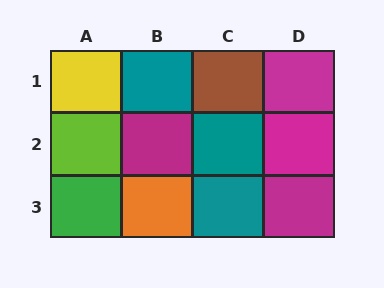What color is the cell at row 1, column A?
Yellow.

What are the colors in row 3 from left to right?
Green, orange, teal, magenta.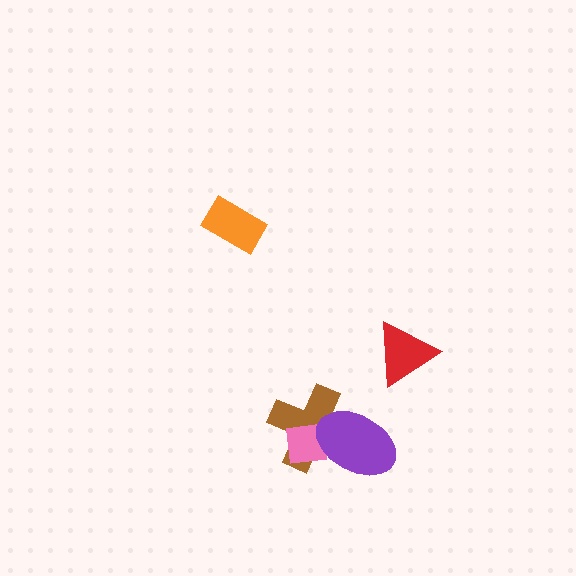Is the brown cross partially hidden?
Yes, it is partially covered by another shape.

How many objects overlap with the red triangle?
0 objects overlap with the red triangle.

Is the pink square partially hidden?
Yes, it is partially covered by another shape.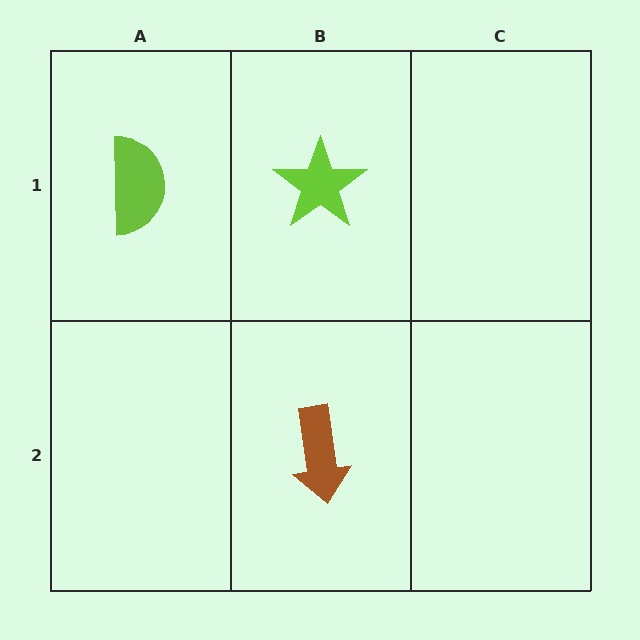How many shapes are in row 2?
1 shape.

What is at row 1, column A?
A lime semicircle.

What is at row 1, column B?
A lime star.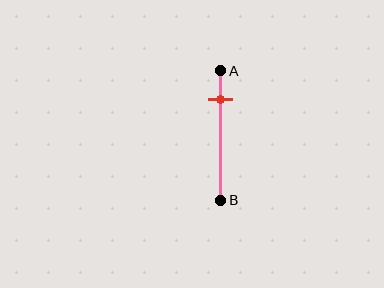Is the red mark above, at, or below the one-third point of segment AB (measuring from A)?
The red mark is above the one-third point of segment AB.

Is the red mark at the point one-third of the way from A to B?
No, the mark is at about 20% from A, not at the 33% one-third point.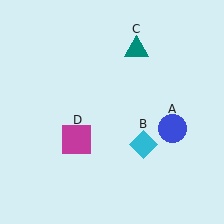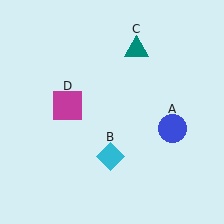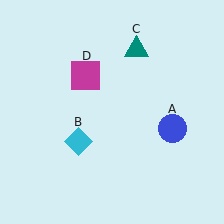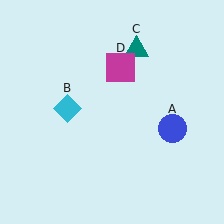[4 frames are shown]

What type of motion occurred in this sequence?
The cyan diamond (object B), magenta square (object D) rotated clockwise around the center of the scene.